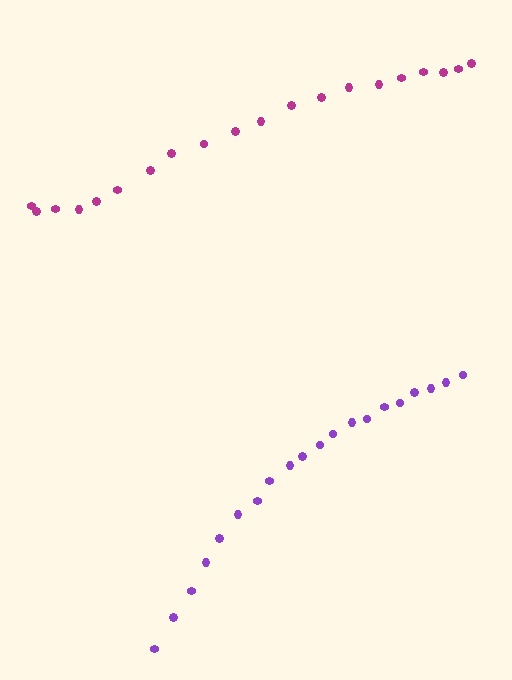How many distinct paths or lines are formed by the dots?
There are 2 distinct paths.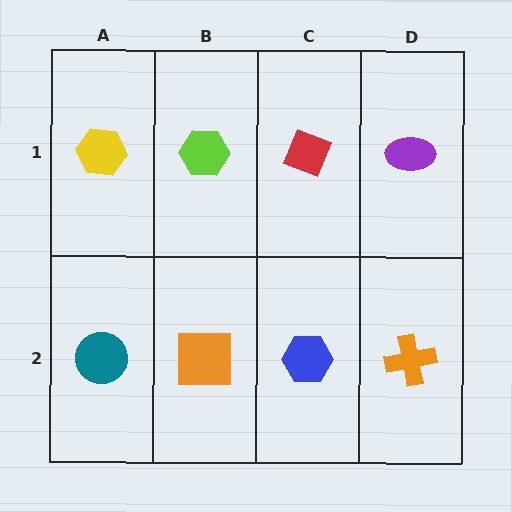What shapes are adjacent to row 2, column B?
A lime hexagon (row 1, column B), a teal circle (row 2, column A), a blue hexagon (row 2, column C).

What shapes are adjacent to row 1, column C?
A blue hexagon (row 2, column C), a lime hexagon (row 1, column B), a purple ellipse (row 1, column D).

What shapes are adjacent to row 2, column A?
A yellow hexagon (row 1, column A), an orange square (row 2, column B).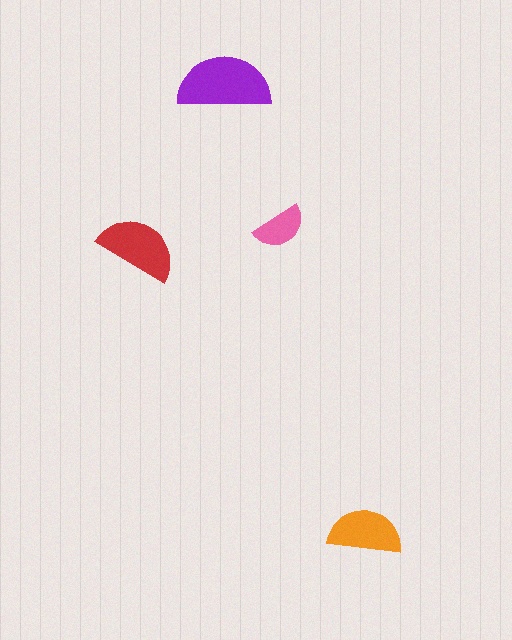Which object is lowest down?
The orange semicircle is bottommost.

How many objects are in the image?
There are 4 objects in the image.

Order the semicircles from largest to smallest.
the purple one, the red one, the orange one, the pink one.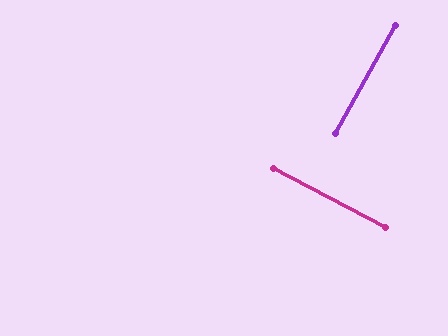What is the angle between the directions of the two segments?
Approximately 88 degrees.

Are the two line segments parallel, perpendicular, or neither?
Perpendicular — they meet at approximately 88°.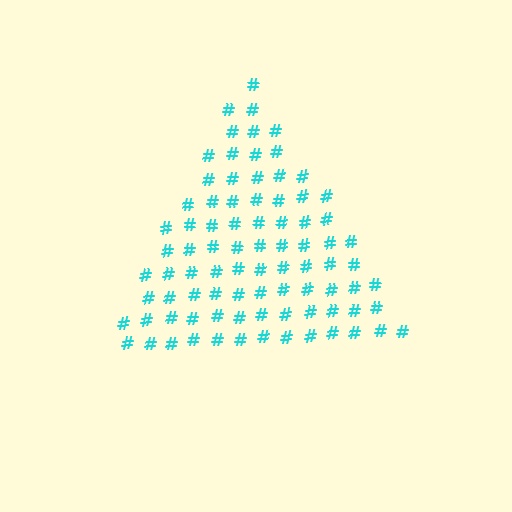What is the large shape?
The large shape is a triangle.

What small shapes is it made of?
It is made of small hash symbols.